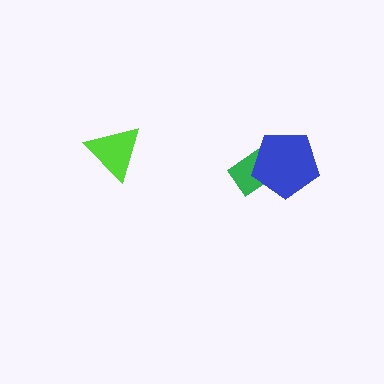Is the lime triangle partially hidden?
No, no other shape covers it.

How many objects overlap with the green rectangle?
1 object overlaps with the green rectangle.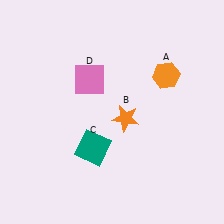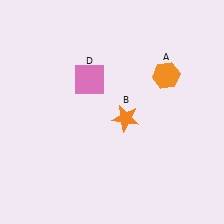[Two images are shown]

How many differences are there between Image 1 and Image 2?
There is 1 difference between the two images.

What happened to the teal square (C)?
The teal square (C) was removed in Image 2. It was in the bottom-left area of Image 1.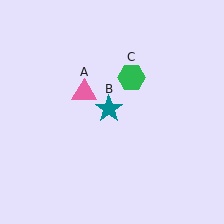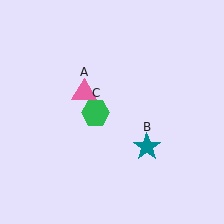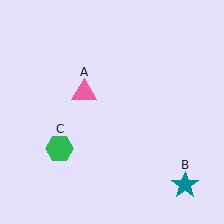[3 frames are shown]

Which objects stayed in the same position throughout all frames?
Pink triangle (object A) remained stationary.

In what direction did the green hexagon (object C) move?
The green hexagon (object C) moved down and to the left.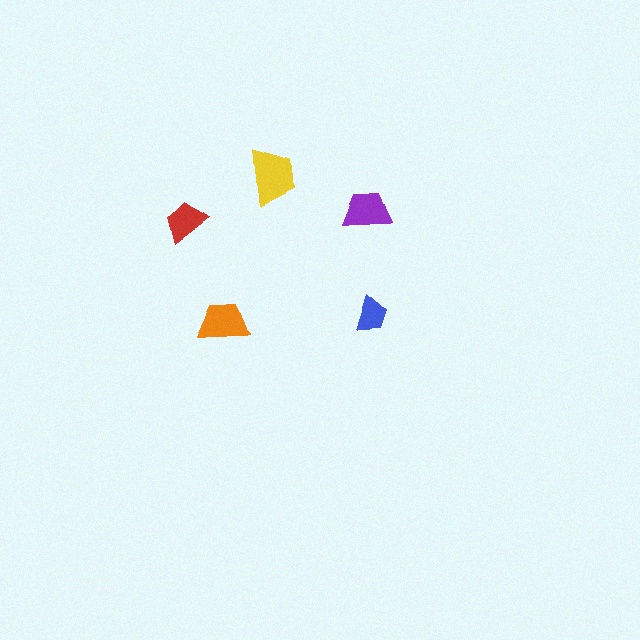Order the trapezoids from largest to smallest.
the yellow one, the orange one, the purple one, the red one, the blue one.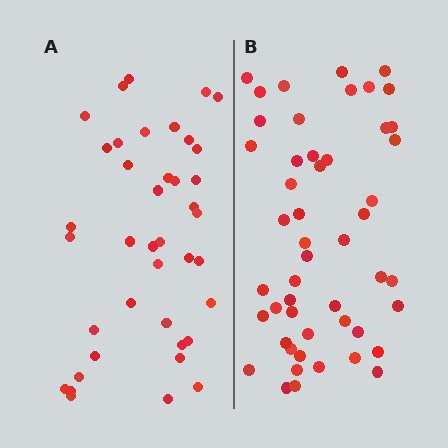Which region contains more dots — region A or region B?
Region B (the right region) has more dots.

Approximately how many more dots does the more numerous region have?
Region B has roughly 10 or so more dots than region A.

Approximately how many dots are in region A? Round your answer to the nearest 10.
About 40 dots.